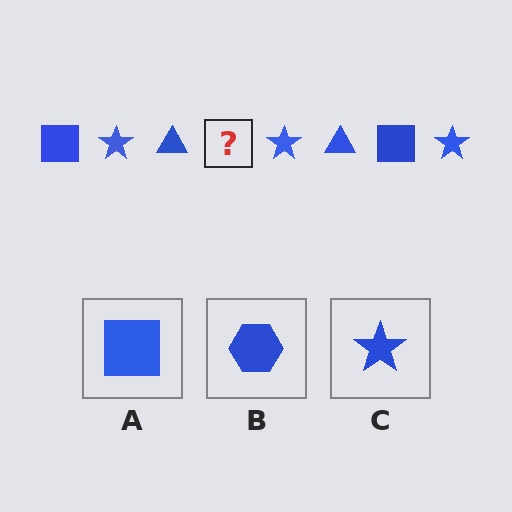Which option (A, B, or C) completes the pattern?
A.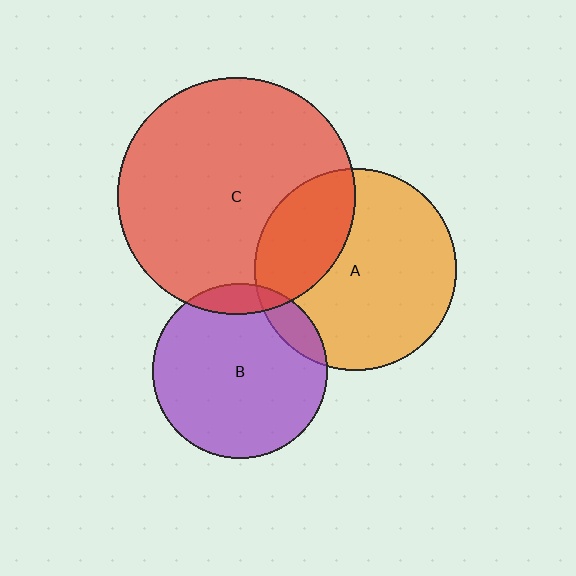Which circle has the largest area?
Circle C (red).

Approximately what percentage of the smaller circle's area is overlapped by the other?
Approximately 30%.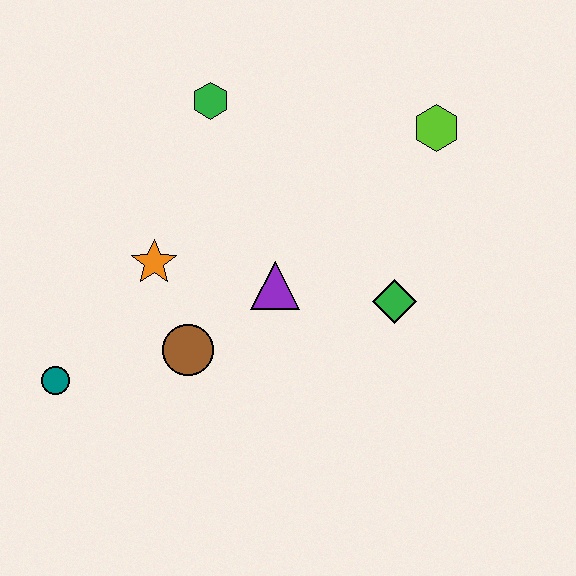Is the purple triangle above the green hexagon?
No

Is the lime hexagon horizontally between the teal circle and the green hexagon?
No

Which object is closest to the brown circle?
The orange star is closest to the brown circle.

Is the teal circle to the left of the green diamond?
Yes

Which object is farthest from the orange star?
The lime hexagon is farthest from the orange star.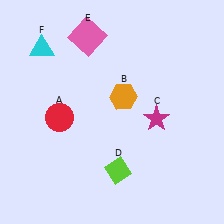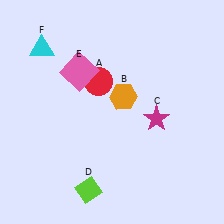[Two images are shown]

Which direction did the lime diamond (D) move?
The lime diamond (D) moved left.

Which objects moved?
The objects that moved are: the red circle (A), the lime diamond (D), the pink square (E).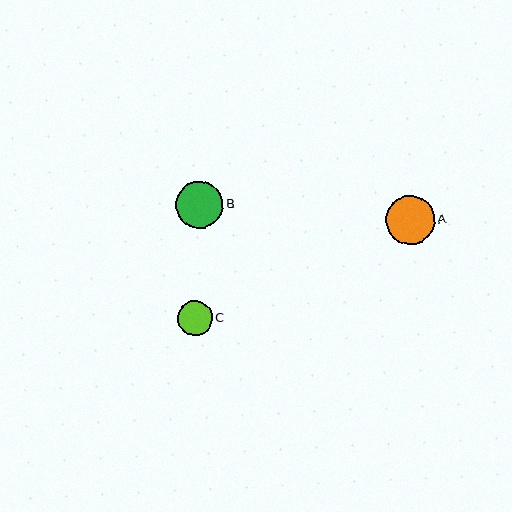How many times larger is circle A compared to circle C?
Circle A is approximately 1.4 times the size of circle C.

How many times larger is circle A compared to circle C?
Circle A is approximately 1.4 times the size of circle C.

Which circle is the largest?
Circle A is the largest with a size of approximately 49 pixels.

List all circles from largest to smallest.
From largest to smallest: A, B, C.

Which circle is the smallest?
Circle C is the smallest with a size of approximately 34 pixels.